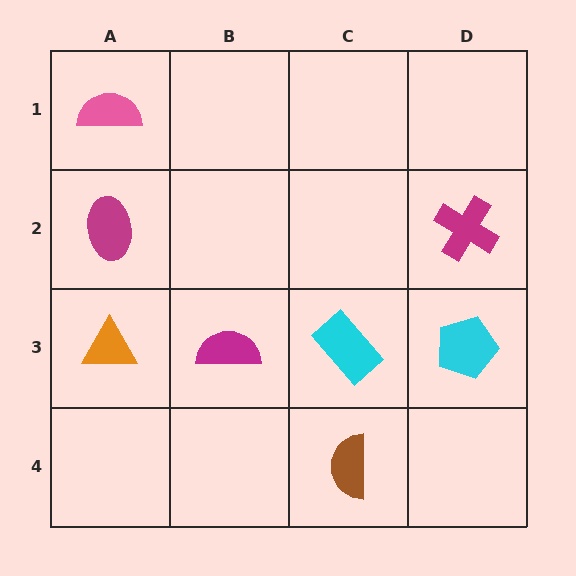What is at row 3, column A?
An orange triangle.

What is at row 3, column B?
A magenta semicircle.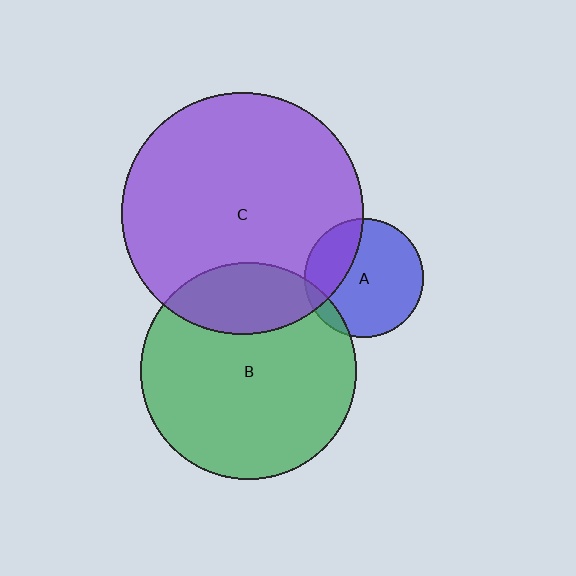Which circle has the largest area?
Circle C (purple).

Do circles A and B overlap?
Yes.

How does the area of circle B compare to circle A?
Approximately 3.3 times.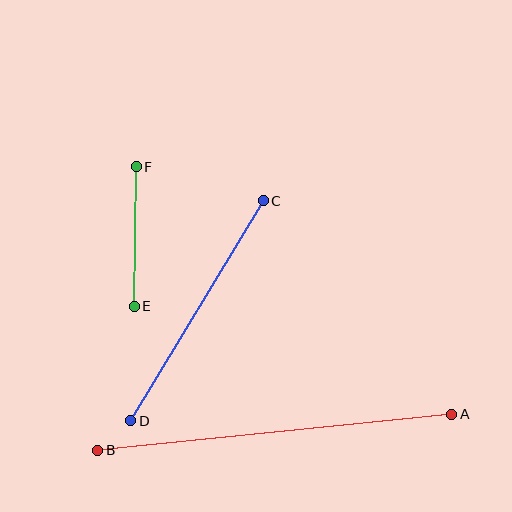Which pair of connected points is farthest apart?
Points A and B are farthest apart.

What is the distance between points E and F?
The distance is approximately 139 pixels.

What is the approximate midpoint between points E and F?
The midpoint is at approximately (135, 236) pixels.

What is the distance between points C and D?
The distance is approximately 257 pixels.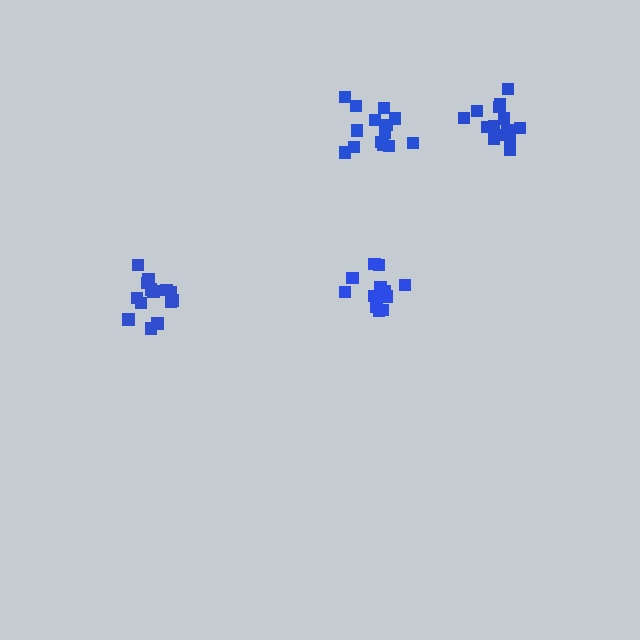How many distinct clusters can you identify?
There are 4 distinct clusters.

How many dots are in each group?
Group 1: 12 dots, Group 2: 14 dots, Group 3: 14 dots, Group 4: 14 dots (54 total).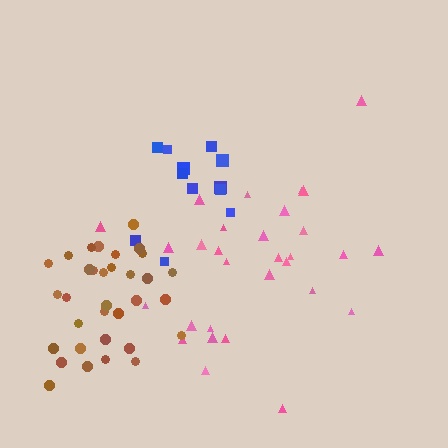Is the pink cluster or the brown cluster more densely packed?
Brown.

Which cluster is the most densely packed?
Brown.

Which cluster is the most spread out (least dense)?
Pink.